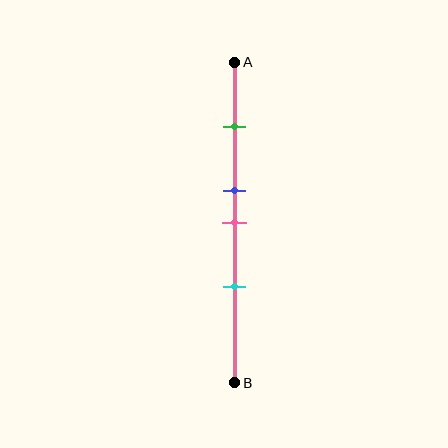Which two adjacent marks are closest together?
The blue and pink marks are the closest adjacent pair.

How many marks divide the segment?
There are 4 marks dividing the segment.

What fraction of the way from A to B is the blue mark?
The blue mark is approximately 40% (0.4) of the way from A to B.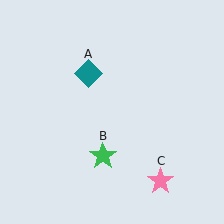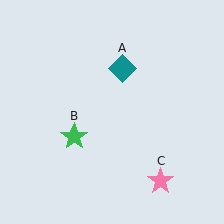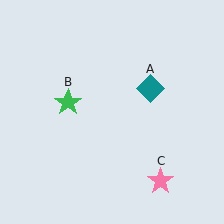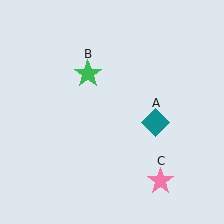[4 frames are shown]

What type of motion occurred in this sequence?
The teal diamond (object A), green star (object B) rotated clockwise around the center of the scene.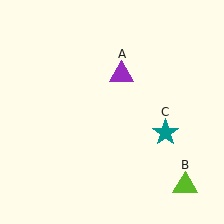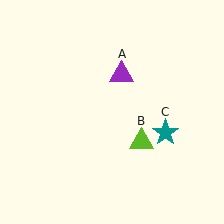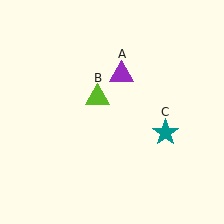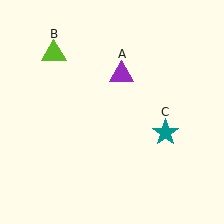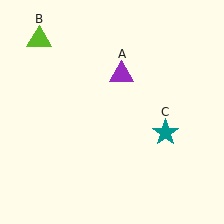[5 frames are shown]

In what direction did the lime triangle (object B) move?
The lime triangle (object B) moved up and to the left.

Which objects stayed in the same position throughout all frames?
Purple triangle (object A) and teal star (object C) remained stationary.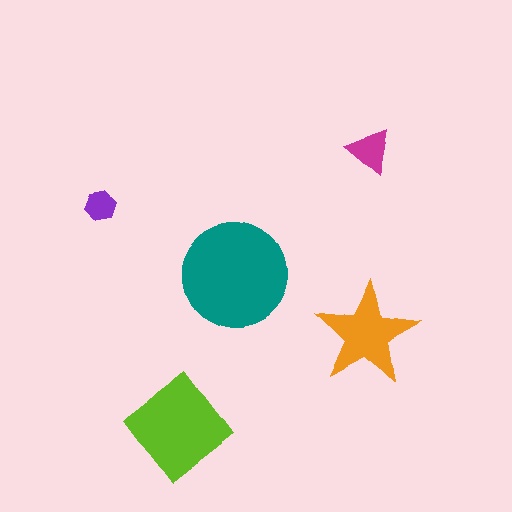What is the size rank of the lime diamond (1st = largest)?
2nd.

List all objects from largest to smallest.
The teal circle, the lime diamond, the orange star, the magenta triangle, the purple hexagon.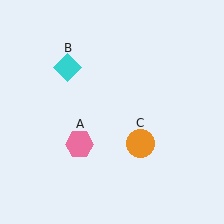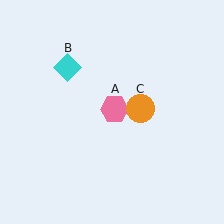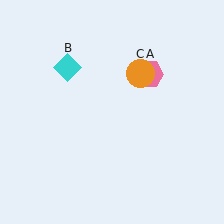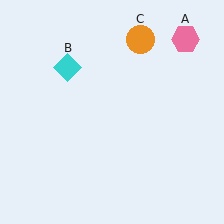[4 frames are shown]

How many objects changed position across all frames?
2 objects changed position: pink hexagon (object A), orange circle (object C).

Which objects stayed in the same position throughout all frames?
Cyan diamond (object B) remained stationary.